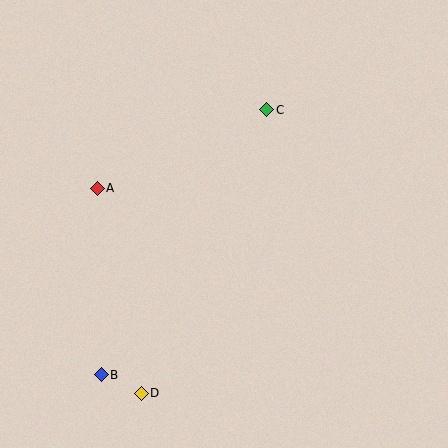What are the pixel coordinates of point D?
Point D is at (141, 393).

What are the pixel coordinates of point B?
Point B is at (101, 375).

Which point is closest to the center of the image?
Point C at (267, 110) is closest to the center.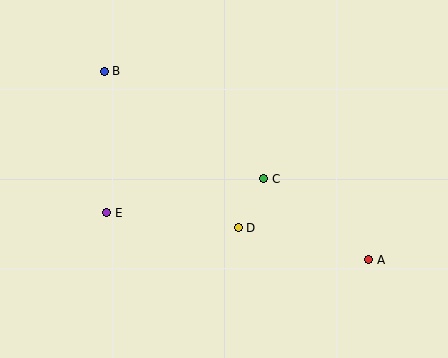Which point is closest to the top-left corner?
Point B is closest to the top-left corner.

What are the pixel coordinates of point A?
Point A is at (369, 260).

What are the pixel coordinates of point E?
Point E is at (107, 213).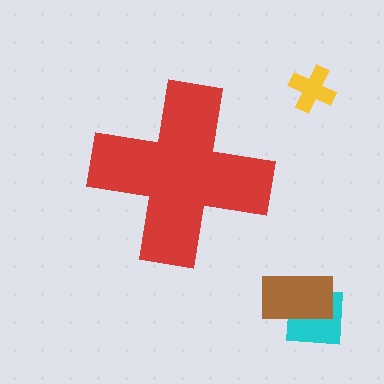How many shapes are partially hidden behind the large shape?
0 shapes are partially hidden.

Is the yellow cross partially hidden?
No, the yellow cross is fully visible.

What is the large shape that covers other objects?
A red cross.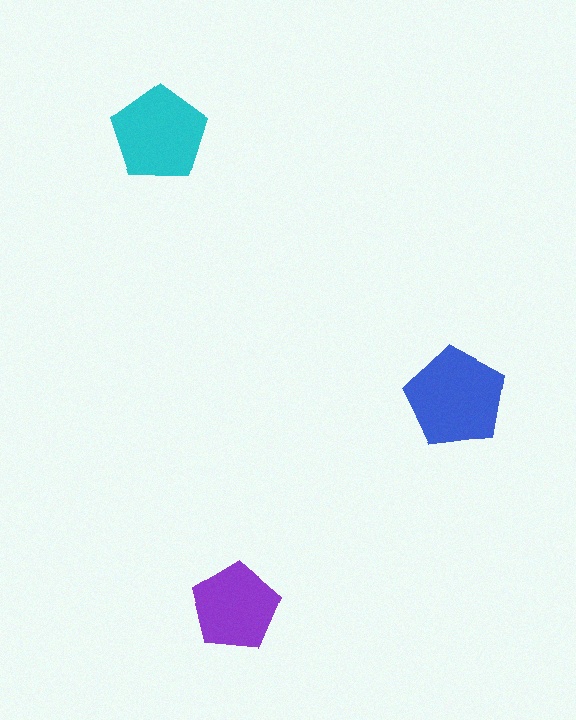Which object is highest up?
The cyan pentagon is topmost.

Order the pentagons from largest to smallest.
the blue one, the cyan one, the purple one.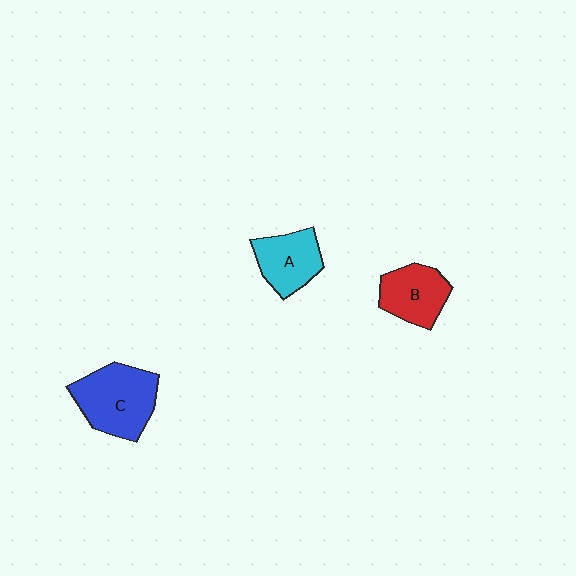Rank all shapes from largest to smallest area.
From largest to smallest: C (blue), B (red), A (cyan).